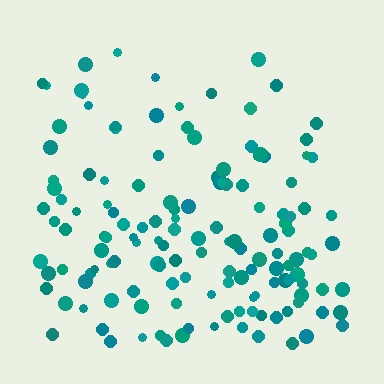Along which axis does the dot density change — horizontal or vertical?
Vertical.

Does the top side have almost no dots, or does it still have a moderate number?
Still a moderate number, just noticeably fewer than the bottom.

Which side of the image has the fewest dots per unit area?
The top.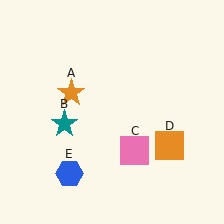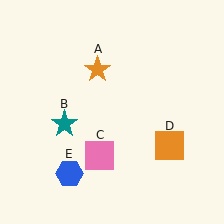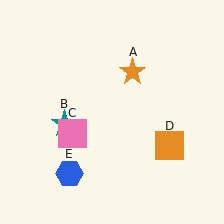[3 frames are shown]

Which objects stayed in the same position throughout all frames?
Teal star (object B) and orange square (object D) and blue hexagon (object E) remained stationary.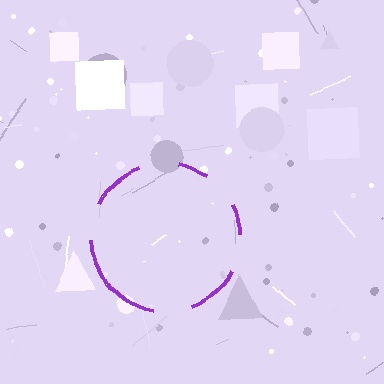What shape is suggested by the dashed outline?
The dashed outline suggests a circle.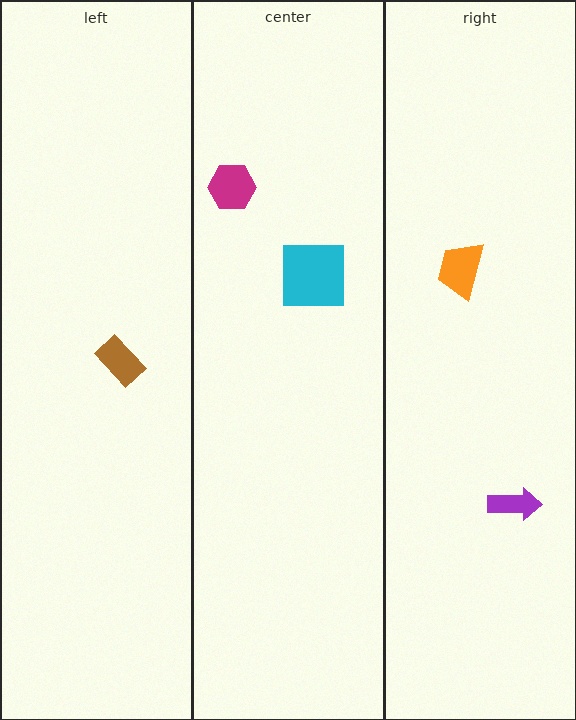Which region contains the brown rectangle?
The left region.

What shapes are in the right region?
The orange trapezoid, the purple arrow.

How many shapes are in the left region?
1.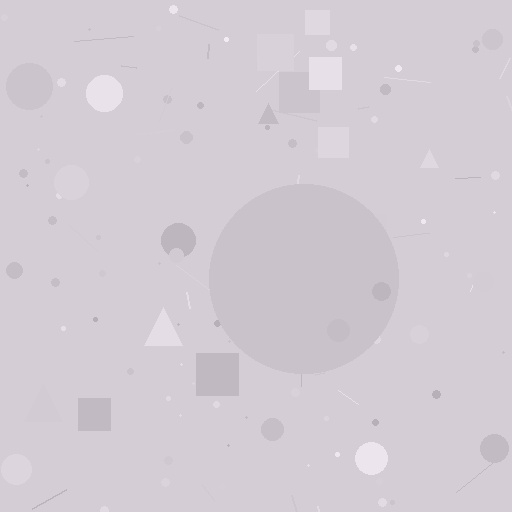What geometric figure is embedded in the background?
A circle is embedded in the background.